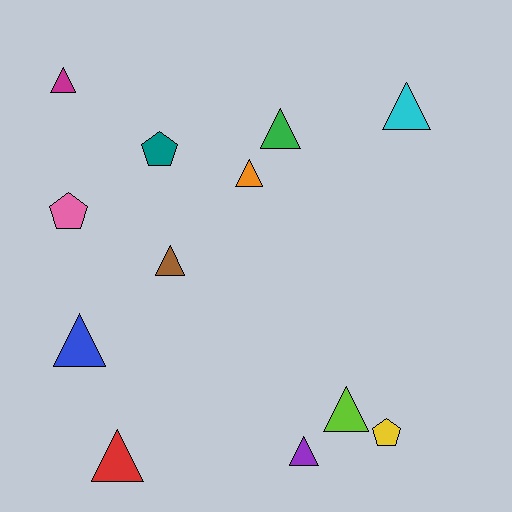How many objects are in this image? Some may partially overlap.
There are 12 objects.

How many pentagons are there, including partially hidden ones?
There are 3 pentagons.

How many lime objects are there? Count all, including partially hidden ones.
There is 1 lime object.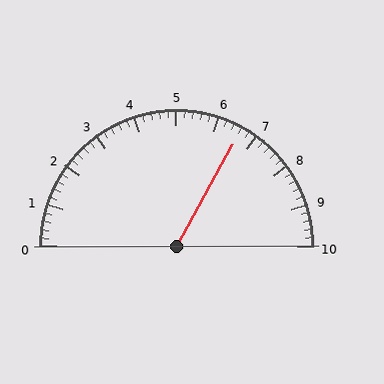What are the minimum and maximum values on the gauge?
The gauge ranges from 0 to 10.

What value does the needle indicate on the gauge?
The needle indicates approximately 6.6.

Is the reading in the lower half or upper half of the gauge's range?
The reading is in the upper half of the range (0 to 10).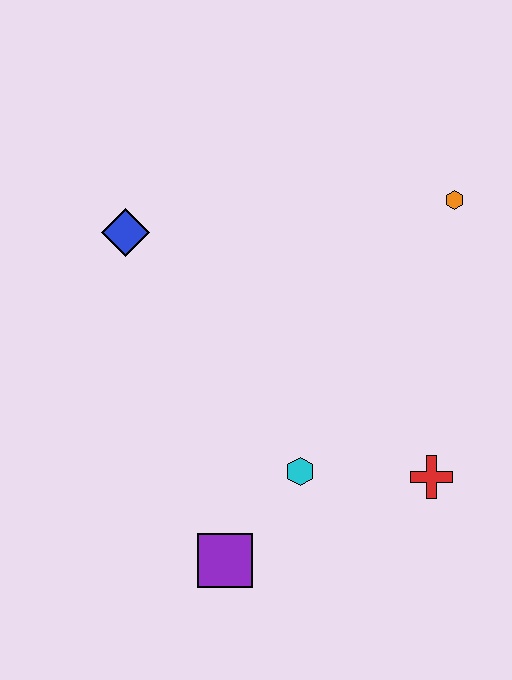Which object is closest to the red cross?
The cyan hexagon is closest to the red cross.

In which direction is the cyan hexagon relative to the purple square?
The cyan hexagon is above the purple square.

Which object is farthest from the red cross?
The blue diamond is farthest from the red cross.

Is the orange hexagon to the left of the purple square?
No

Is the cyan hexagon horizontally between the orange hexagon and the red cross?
No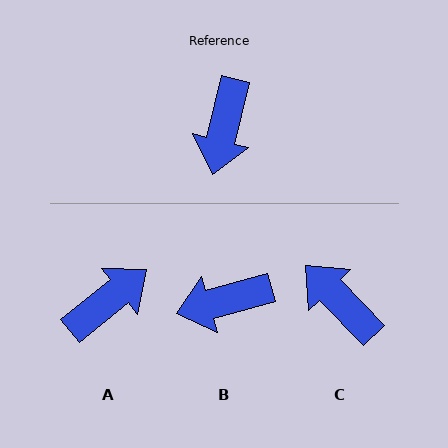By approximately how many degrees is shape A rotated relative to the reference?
Approximately 143 degrees counter-clockwise.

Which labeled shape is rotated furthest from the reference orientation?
A, about 143 degrees away.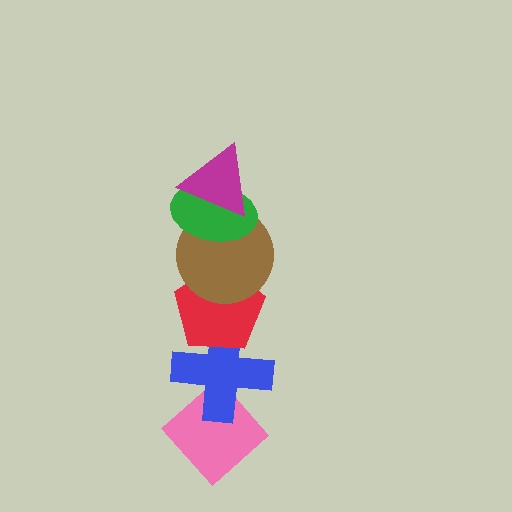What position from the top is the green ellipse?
The green ellipse is 2nd from the top.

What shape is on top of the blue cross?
The red pentagon is on top of the blue cross.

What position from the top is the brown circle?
The brown circle is 3rd from the top.